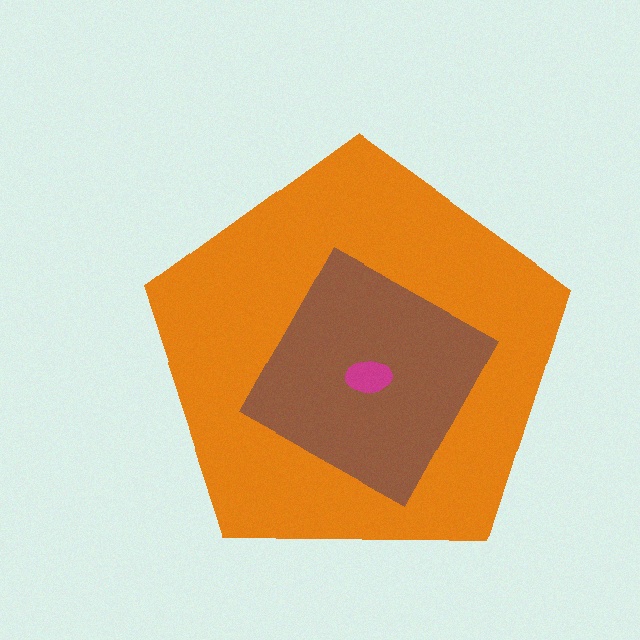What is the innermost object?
The magenta ellipse.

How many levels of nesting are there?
3.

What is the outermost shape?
The orange pentagon.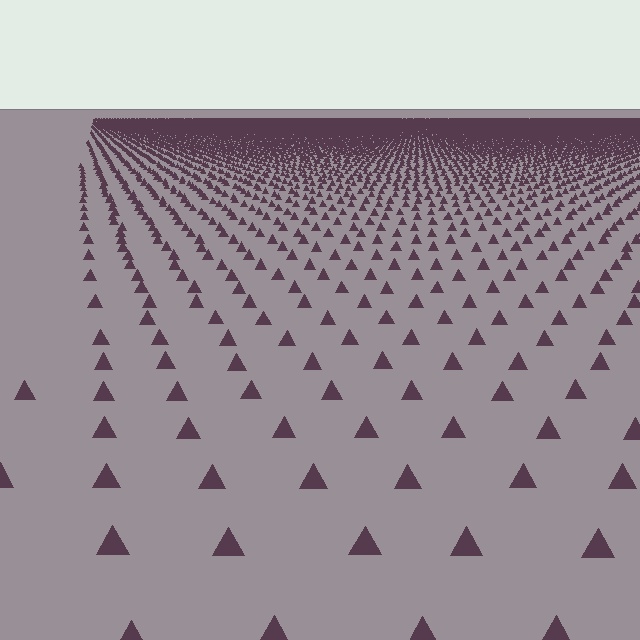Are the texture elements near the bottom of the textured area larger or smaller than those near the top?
Larger. Near the bottom, elements are closer to the viewer and appear at a bigger on-screen size.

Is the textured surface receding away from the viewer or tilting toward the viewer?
The surface is receding away from the viewer. Texture elements get smaller and denser toward the top.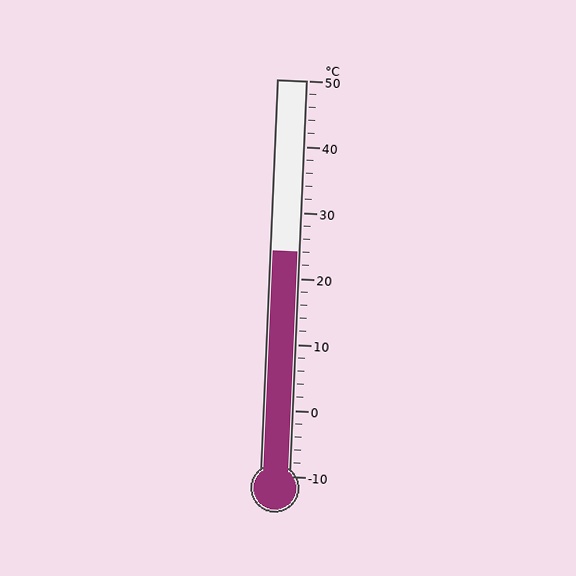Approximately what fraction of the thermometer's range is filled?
The thermometer is filled to approximately 55% of its range.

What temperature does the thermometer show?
The thermometer shows approximately 24°C.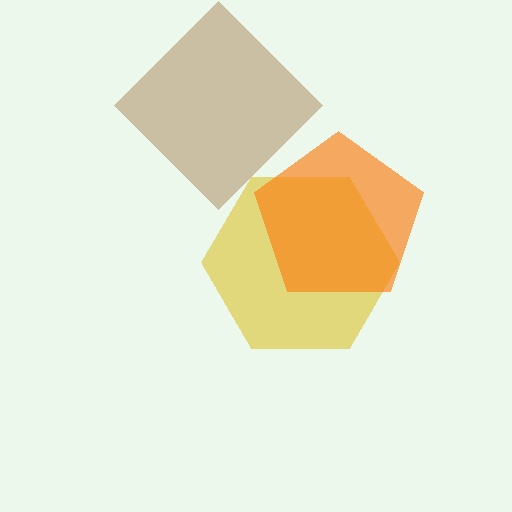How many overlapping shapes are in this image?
There are 3 overlapping shapes in the image.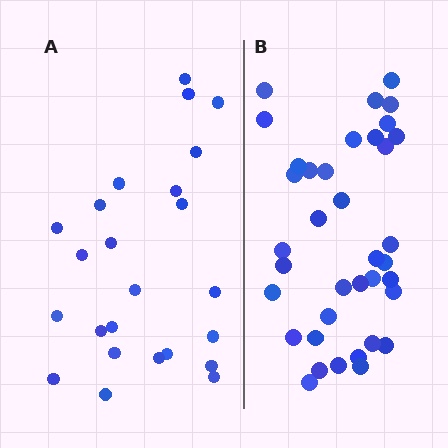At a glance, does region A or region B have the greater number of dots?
Region B (the right region) has more dots.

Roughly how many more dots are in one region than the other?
Region B has approximately 15 more dots than region A.